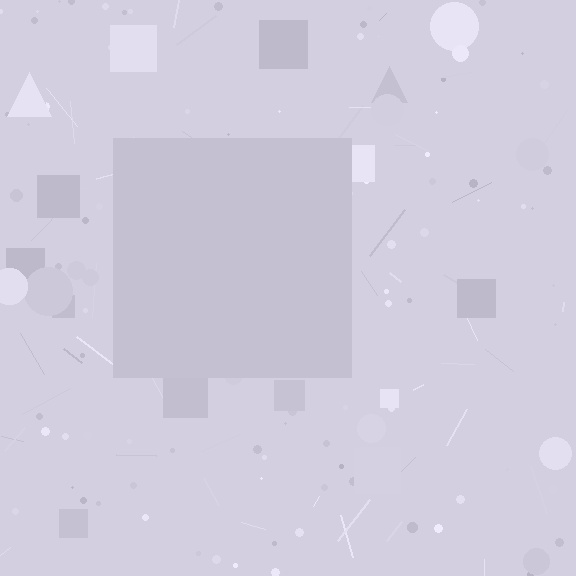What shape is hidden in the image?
A square is hidden in the image.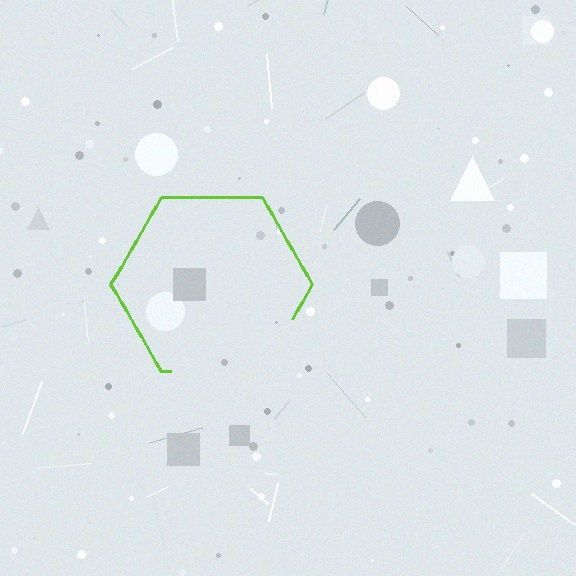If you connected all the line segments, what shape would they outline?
They would outline a hexagon.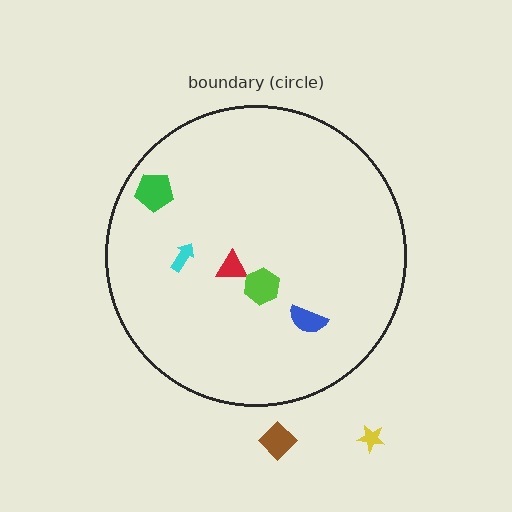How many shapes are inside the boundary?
5 inside, 2 outside.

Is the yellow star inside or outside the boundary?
Outside.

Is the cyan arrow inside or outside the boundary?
Inside.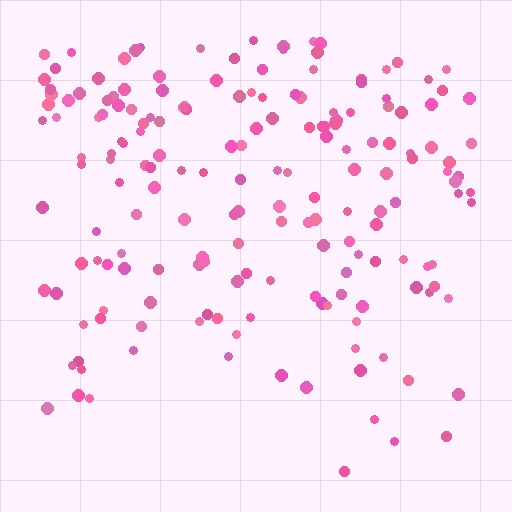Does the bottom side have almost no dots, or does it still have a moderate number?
Still a moderate number, just noticeably fewer than the top.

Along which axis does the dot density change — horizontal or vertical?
Vertical.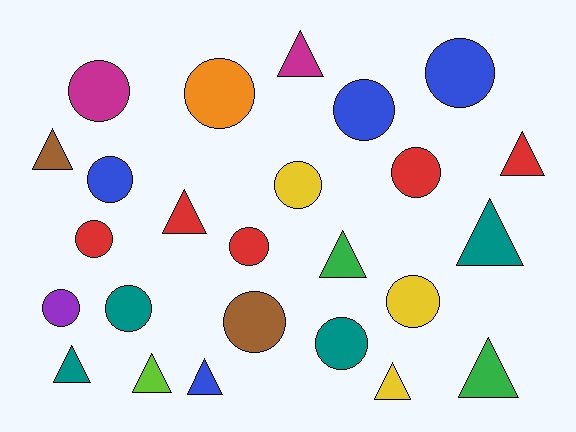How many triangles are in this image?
There are 11 triangles.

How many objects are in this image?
There are 25 objects.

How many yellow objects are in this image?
There are 3 yellow objects.